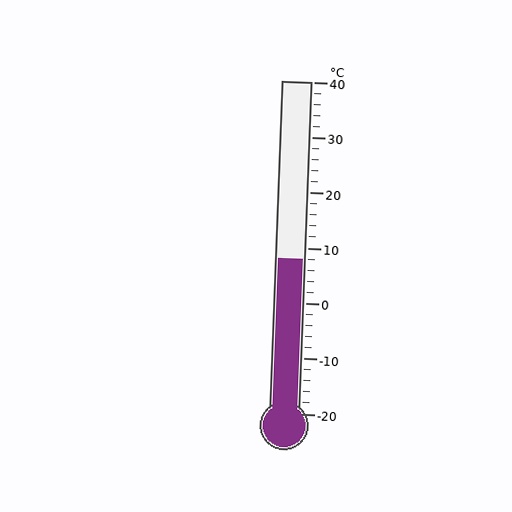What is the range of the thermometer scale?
The thermometer scale ranges from -20°C to 40°C.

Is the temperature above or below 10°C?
The temperature is below 10°C.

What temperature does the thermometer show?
The thermometer shows approximately 8°C.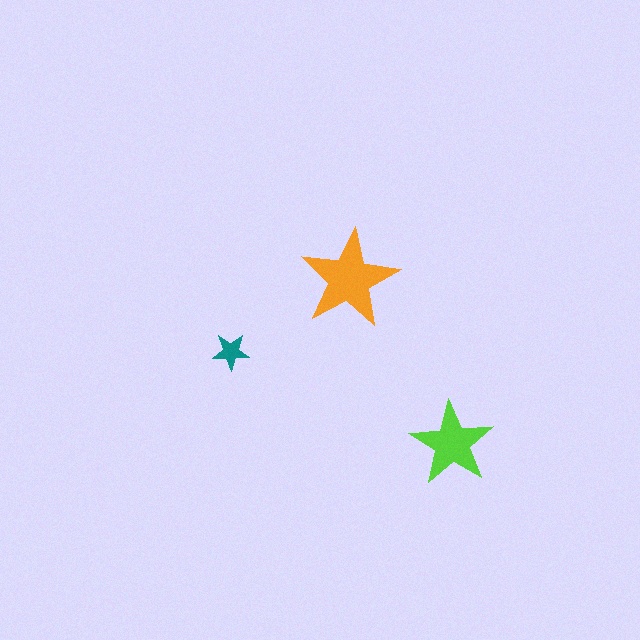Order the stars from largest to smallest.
the orange one, the lime one, the teal one.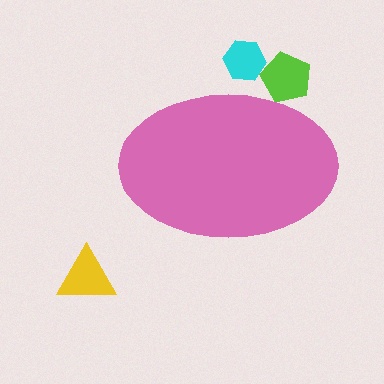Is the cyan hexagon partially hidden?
Yes, the cyan hexagon is partially hidden behind the pink ellipse.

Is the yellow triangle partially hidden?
No, the yellow triangle is fully visible.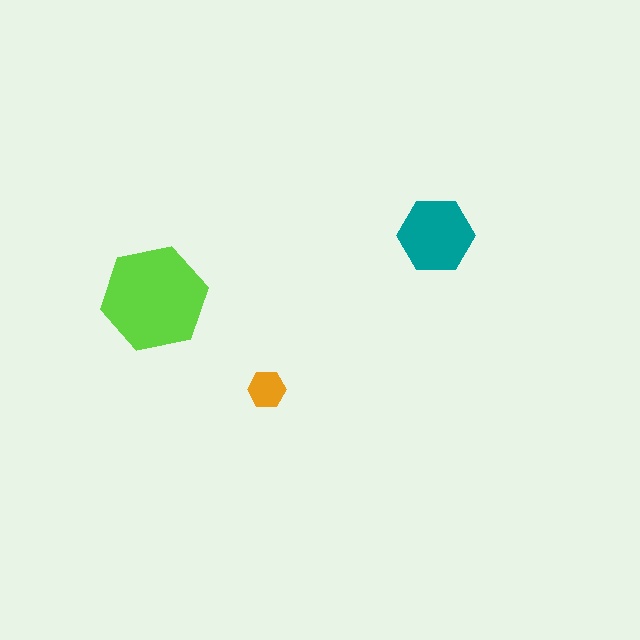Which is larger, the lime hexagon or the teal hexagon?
The lime one.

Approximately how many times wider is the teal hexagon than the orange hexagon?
About 2 times wider.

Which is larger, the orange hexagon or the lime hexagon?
The lime one.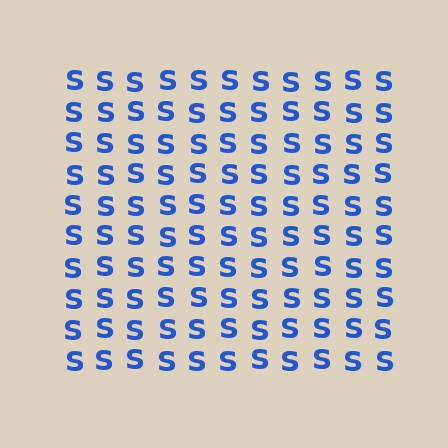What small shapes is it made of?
It is made of small letter S's.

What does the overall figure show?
The overall figure shows a square.